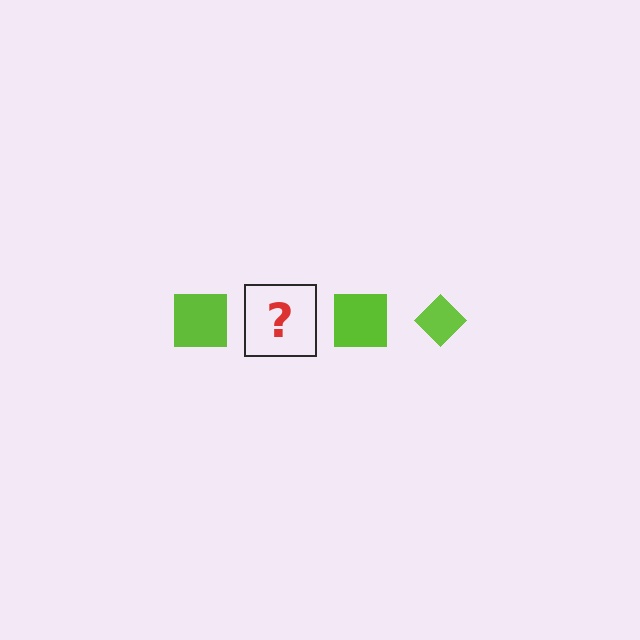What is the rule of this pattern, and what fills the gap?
The rule is that the pattern cycles through square, diamond shapes in lime. The gap should be filled with a lime diamond.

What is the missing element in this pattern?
The missing element is a lime diamond.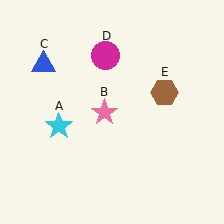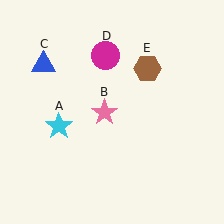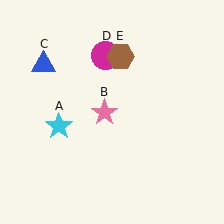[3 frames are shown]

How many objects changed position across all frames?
1 object changed position: brown hexagon (object E).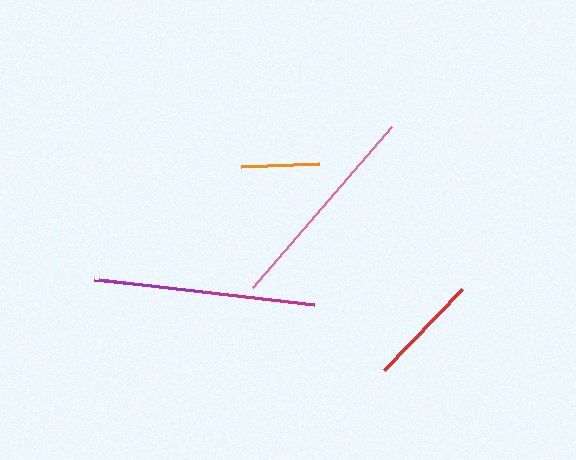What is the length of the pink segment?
The pink segment is approximately 213 pixels long.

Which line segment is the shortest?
The orange line is the shortest at approximately 77 pixels.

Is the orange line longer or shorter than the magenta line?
The magenta line is longer than the orange line.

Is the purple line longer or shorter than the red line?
The red line is longer than the purple line.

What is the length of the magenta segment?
The magenta segment is approximately 217 pixels long.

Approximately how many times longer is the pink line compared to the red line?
The pink line is approximately 1.9 times the length of the red line.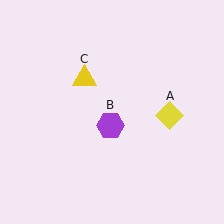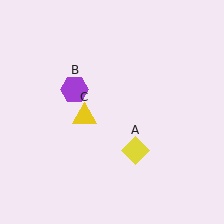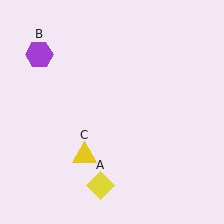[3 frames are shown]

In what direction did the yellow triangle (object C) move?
The yellow triangle (object C) moved down.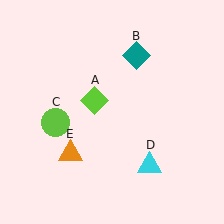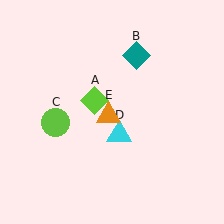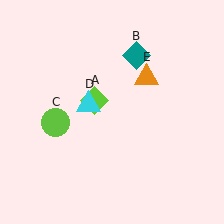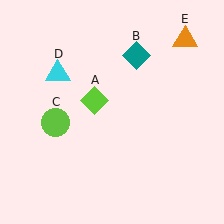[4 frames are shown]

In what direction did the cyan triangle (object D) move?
The cyan triangle (object D) moved up and to the left.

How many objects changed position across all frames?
2 objects changed position: cyan triangle (object D), orange triangle (object E).